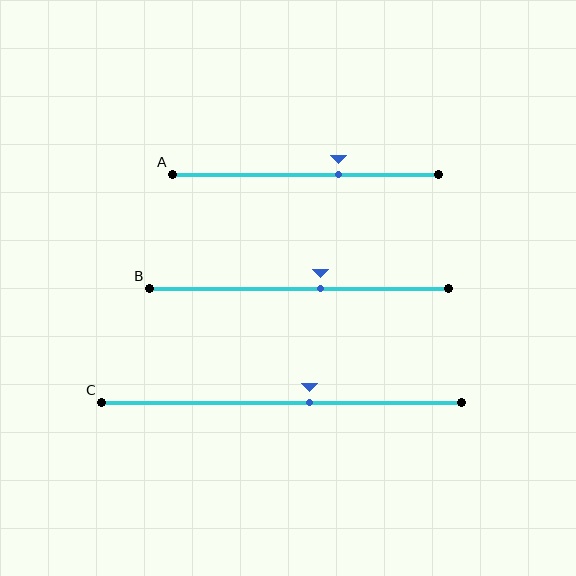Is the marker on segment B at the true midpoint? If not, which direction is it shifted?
No, the marker on segment B is shifted to the right by about 7% of the segment length.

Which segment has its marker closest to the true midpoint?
Segment B has its marker closest to the true midpoint.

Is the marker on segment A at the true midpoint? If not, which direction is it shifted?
No, the marker on segment A is shifted to the right by about 12% of the segment length.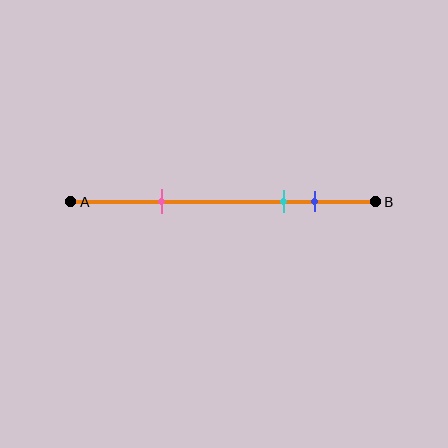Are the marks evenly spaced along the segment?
No, the marks are not evenly spaced.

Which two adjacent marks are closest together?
The cyan and blue marks are the closest adjacent pair.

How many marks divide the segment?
There are 3 marks dividing the segment.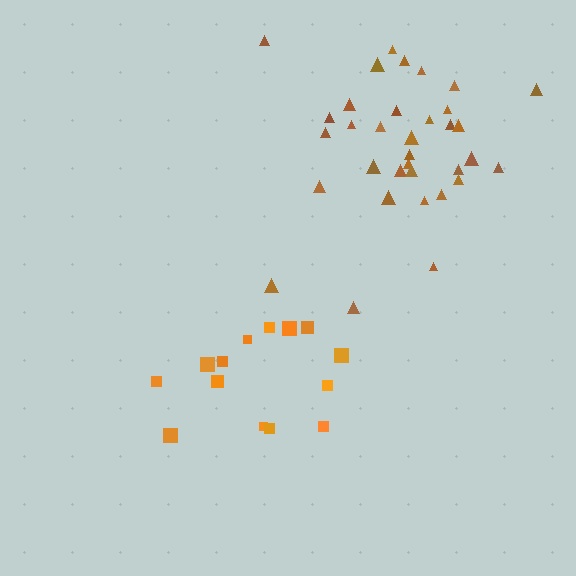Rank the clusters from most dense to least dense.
brown, orange.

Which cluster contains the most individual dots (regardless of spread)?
Brown (34).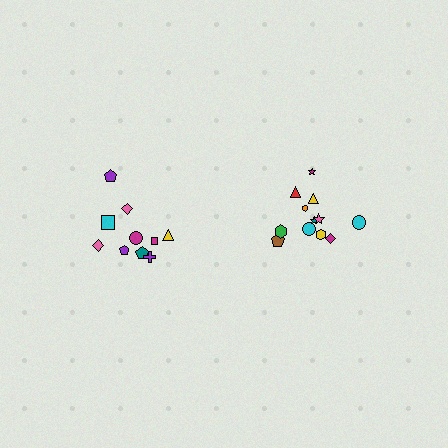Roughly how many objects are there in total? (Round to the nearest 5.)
Roughly 20 objects in total.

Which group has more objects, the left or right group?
The right group.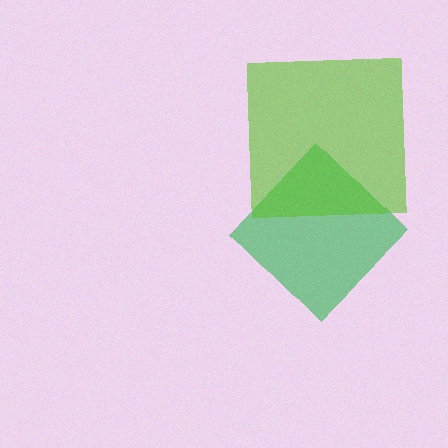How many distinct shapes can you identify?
There are 2 distinct shapes: a green diamond, a lime square.